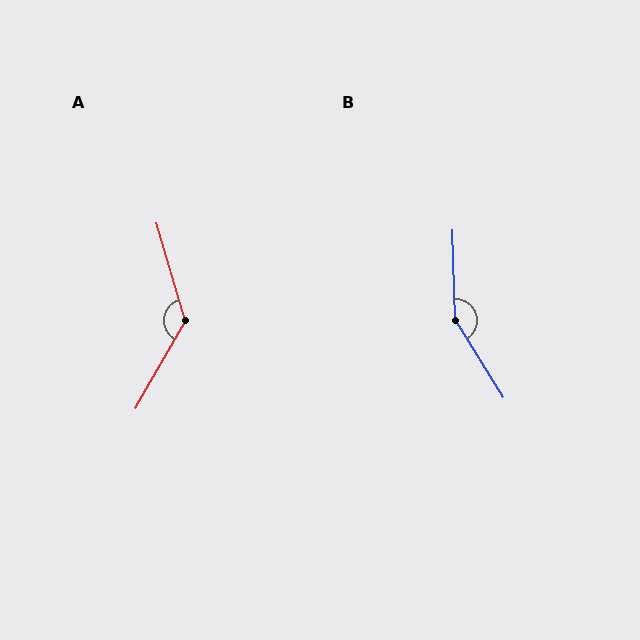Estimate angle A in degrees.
Approximately 134 degrees.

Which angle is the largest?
B, at approximately 150 degrees.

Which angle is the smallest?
A, at approximately 134 degrees.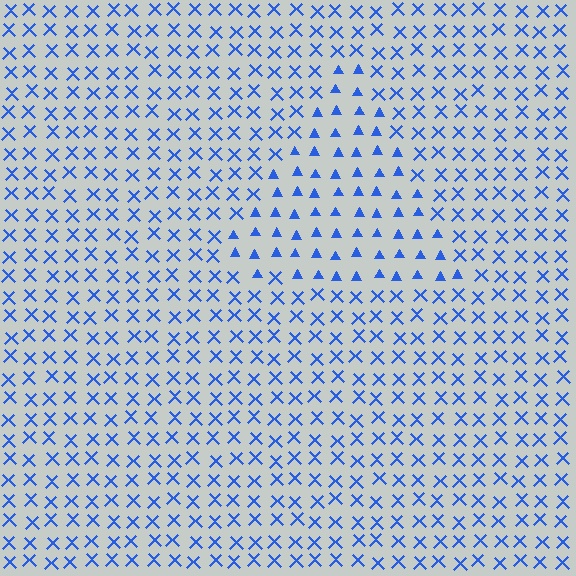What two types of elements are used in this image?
The image uses triangles inside the triangle region and X marks outside it.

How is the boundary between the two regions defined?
The boundary is defined by a change in element shape: triangles inside vs. X marks outside. All elements share the same color and spacing.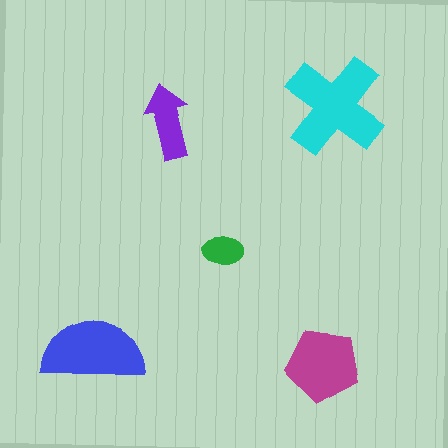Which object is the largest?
The cyan cross.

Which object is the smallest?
The green ellipse.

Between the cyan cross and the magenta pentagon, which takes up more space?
The cyan cross.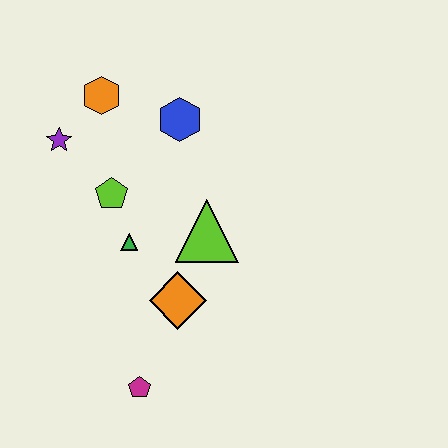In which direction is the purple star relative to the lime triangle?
The purple star is to the left of the lime triangle.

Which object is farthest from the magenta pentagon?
The orange hexagon is farthest from the magenta pentagon.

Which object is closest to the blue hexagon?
The orange hexagon is closest to the blue hexagon.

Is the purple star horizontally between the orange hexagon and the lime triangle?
No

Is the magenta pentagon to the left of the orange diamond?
Yes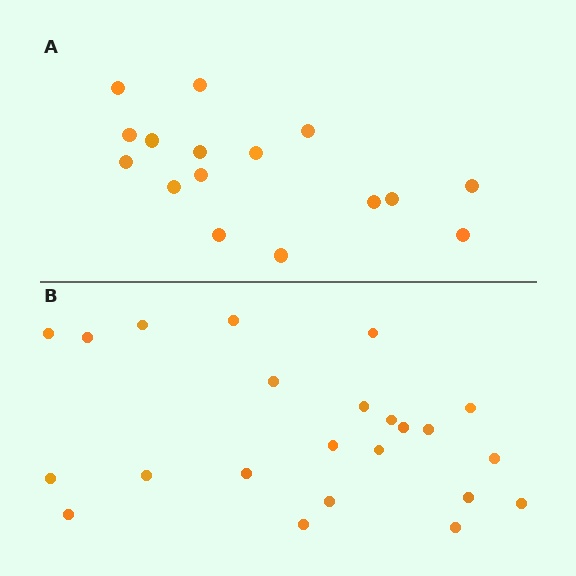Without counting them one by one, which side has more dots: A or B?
Region B (the bottom region) has more dots.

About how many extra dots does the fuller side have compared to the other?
Region B has roughly 8 or so more dots than region A.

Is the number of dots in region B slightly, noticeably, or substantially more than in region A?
Region B has noticeably more, but not dramatically so. The ratio is roughly 1.4 to 1.